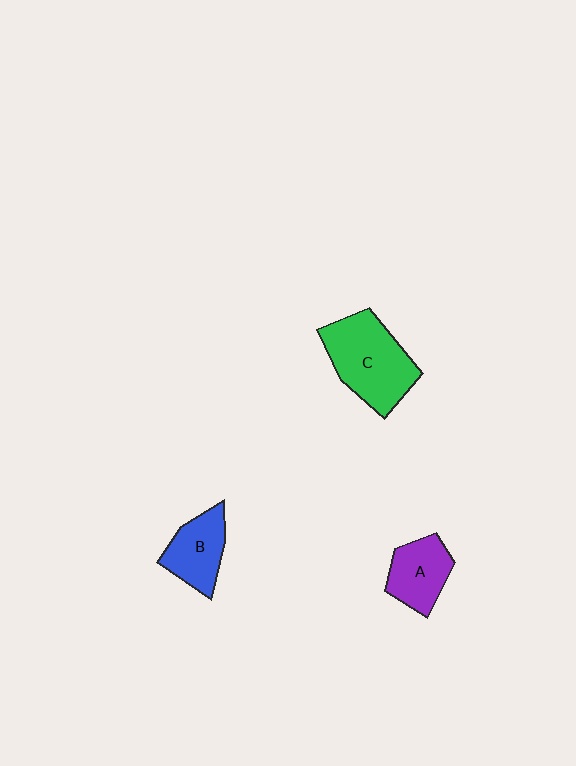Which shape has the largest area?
Shape C (green).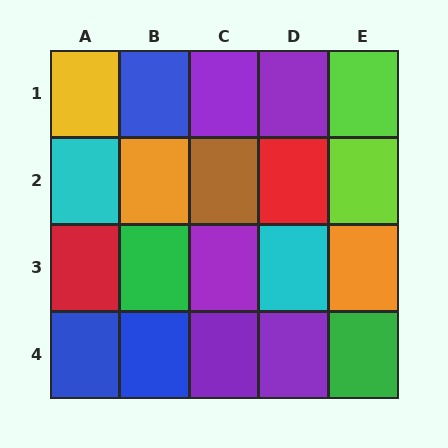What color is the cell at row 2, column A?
Cyan.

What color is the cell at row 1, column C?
Purple.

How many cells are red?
2 cells are red.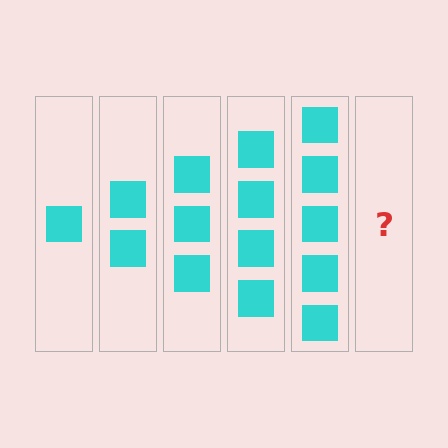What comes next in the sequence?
The next element should be 6 squares.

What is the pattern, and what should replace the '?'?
The pattern is that each step adds one more square. The '?' should be 6 squares.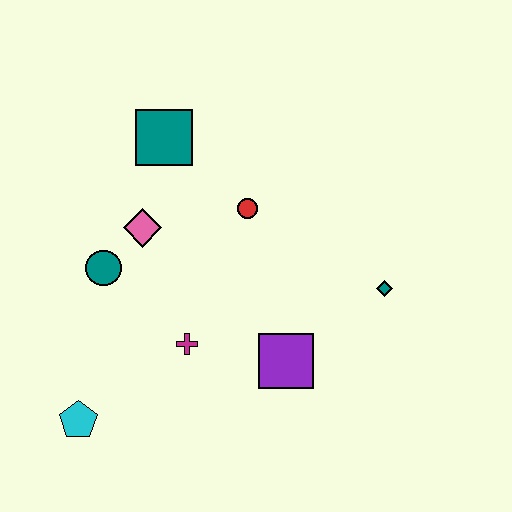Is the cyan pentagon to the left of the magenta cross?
Yes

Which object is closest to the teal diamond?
The purple square is closest to the teal diamond.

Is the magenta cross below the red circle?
Yes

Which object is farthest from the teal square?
The cyan pentagon is farthest from the teal square.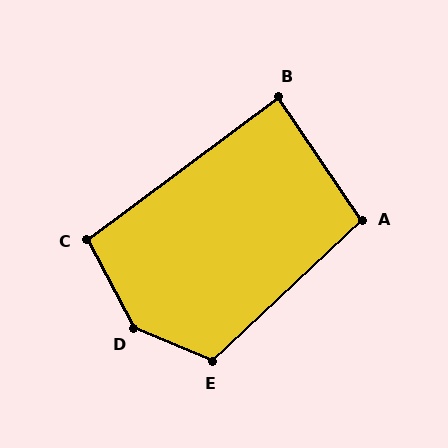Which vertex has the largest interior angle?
D, at approximately 141 degrees.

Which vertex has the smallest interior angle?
B, at approximately 87 degrees.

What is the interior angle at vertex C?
Approximately 99 degrees (obtuse).